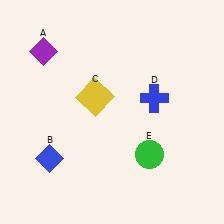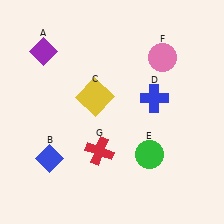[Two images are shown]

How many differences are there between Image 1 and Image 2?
There are 2 differences between the two images.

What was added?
A pink circle (F), a red cross (G) were added in Image 2.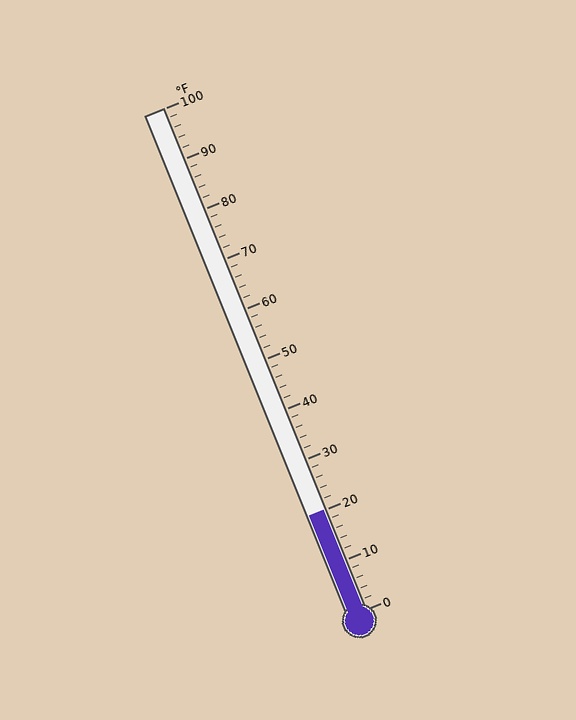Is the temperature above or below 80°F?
The temperature is below 80°F.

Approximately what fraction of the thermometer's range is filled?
The thermometer is filled to approximately 20% of its range.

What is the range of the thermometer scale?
The thermometer scale ranges from 0°F to 100°F.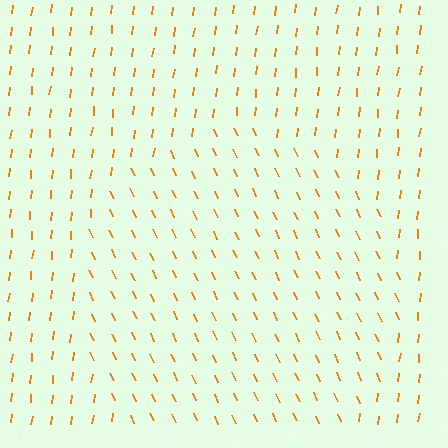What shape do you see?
I see a circle.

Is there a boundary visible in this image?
Yes, there is a texture boundary formed by a change in line orientation.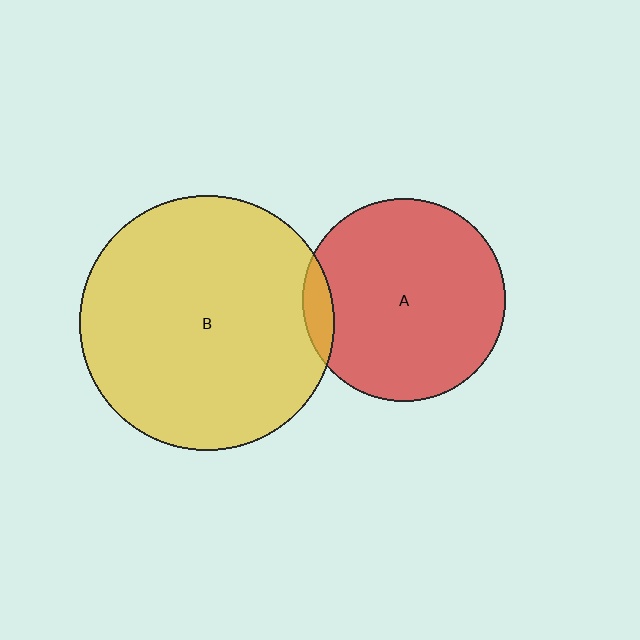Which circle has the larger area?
Circle B (yellow).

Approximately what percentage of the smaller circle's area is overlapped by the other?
Approximately 5%.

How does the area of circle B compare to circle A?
Approximately 1.6 times.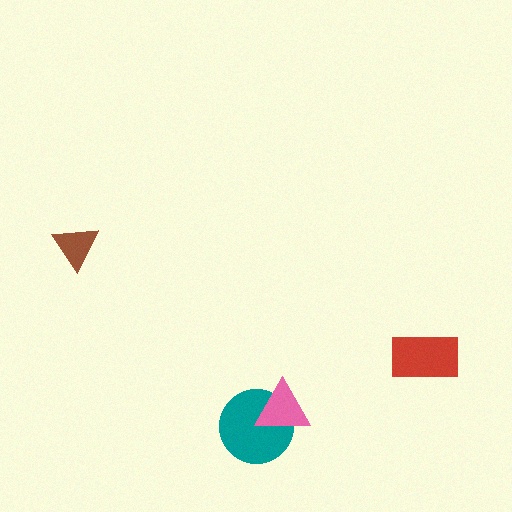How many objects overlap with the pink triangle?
1 object overlaps with the pink triangle.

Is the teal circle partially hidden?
Yes, it is partially covered by another shape.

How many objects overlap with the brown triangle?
0 objects overlap with the brown triangle.